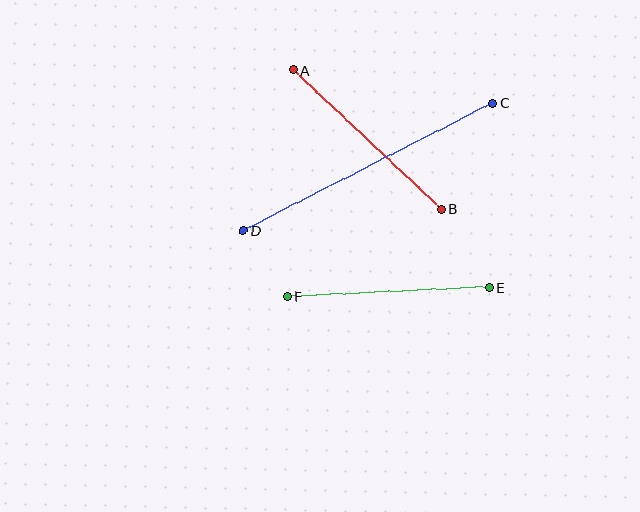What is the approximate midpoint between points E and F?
The midpoint is at approximately (388, 292) pixels.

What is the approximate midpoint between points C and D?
The midpoint is at approximately (368, 167) pixels.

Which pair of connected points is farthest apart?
Points C and D are farthest apart.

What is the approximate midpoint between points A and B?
The midpoint is at approximately (367, 139) pixels.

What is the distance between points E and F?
The distance is approximately 203 pixels.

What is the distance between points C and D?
The distance is approximately 280 pixels.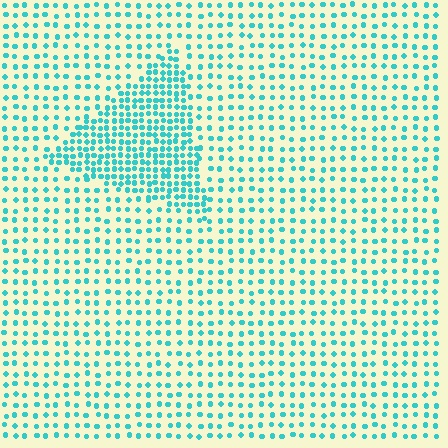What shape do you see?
I see a triangle.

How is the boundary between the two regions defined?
The boundary is defined by a change in element density (approximately 2.2x ratio). All elements are the same color, size, and shape.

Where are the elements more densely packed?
The elements are more densely packed inside the triangle boundary.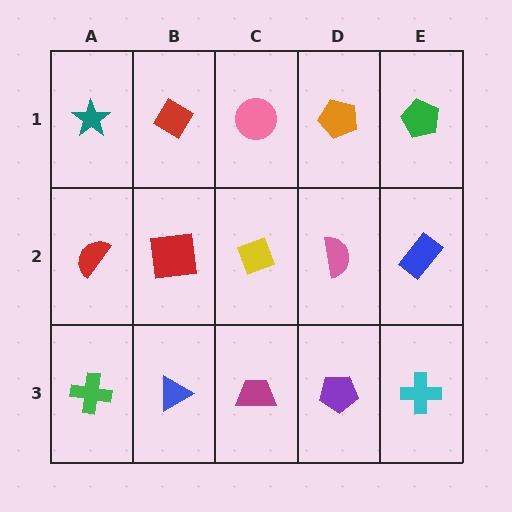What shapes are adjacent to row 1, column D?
A pink semicircle (row 2, column D), a pink circle (row 1, column C), a green pentagon (row 1, column E).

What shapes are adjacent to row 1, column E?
A blue rectangle (row 2, column E), an orange pentagon (row 1, column D).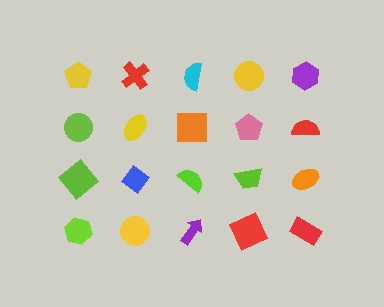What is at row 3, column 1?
A lime diamond.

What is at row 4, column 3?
A purple arrow.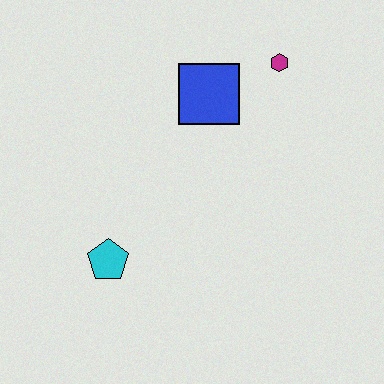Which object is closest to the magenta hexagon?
The blue square is closest to the magenta hexagon.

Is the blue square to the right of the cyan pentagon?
Yes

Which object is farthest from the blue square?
The cyan pentagon is farthest from the blue square.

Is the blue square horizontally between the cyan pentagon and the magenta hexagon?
Yes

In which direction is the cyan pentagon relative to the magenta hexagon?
The cyan pentagon is below the magenta hexagon.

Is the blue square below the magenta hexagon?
Yes